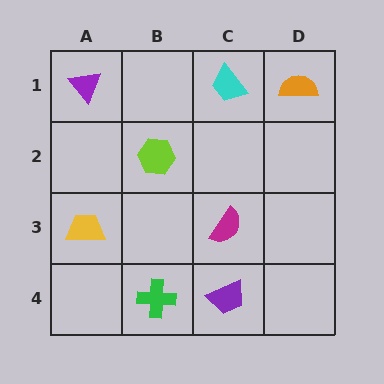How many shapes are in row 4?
2 shapes.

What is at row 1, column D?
An orange semicircle.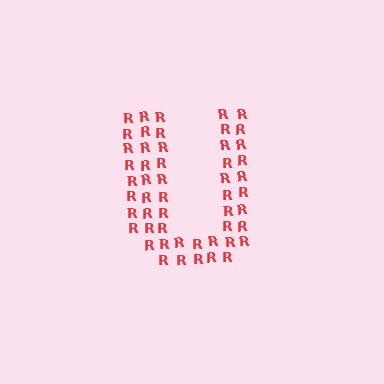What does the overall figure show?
The overall figure shows the letter U.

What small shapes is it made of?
It is made of small letter R's.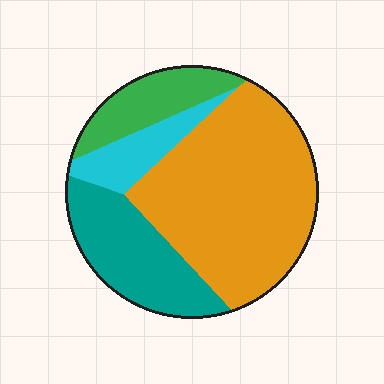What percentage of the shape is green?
Green takes up about one eighth (1/8) of the shape.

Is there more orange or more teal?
Orange.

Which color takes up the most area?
Orange, at roughly 55%.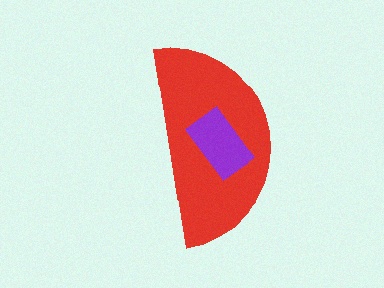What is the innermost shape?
The purple rectangle.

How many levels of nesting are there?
2.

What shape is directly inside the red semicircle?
The purple rectangle.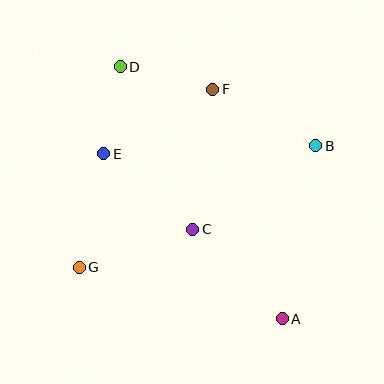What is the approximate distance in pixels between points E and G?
The distance between E and G is approximately 116 pixels.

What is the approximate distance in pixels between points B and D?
The distance between B and D is approximately 211 pixels.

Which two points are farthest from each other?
Points A and D are farthest from each other.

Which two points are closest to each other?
Points D and E are closest to each other.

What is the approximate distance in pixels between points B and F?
The distance between B and F is approximately 118 pixels.